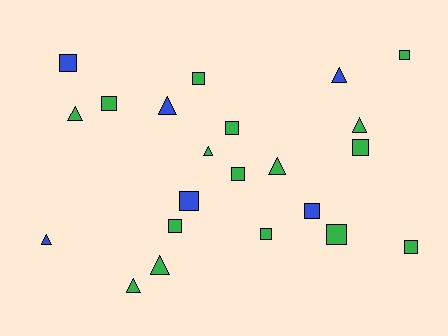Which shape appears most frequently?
Square, with 13 objects.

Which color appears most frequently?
Green, with 16 objects.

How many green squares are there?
There are 10 green squares.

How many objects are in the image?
There are 22 objects.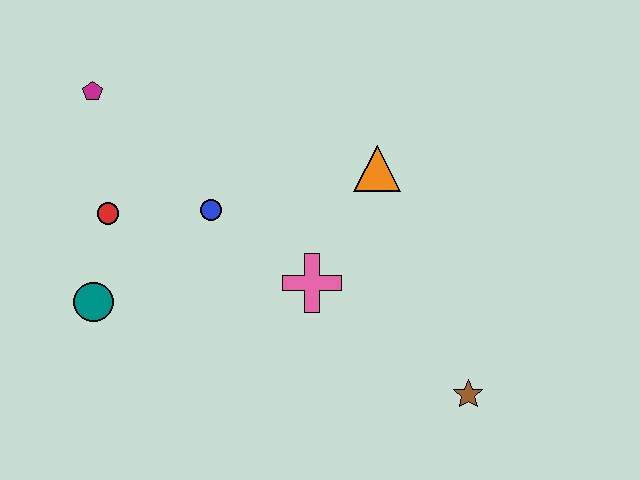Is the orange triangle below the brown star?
No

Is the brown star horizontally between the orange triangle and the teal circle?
No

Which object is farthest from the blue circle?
The brown star is farthest from the blue circle.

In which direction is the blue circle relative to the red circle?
The blue circle is to the right of the red circle.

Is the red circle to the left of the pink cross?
Yes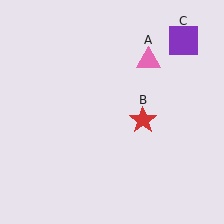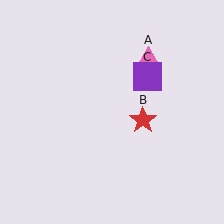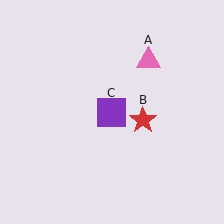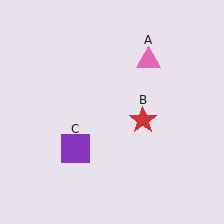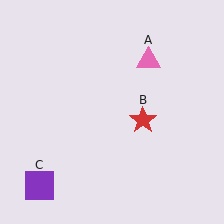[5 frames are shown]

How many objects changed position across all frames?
1 object changed position: purple square (object C).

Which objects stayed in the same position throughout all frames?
Pink triangle (object A) and red star (object B) remained stationary.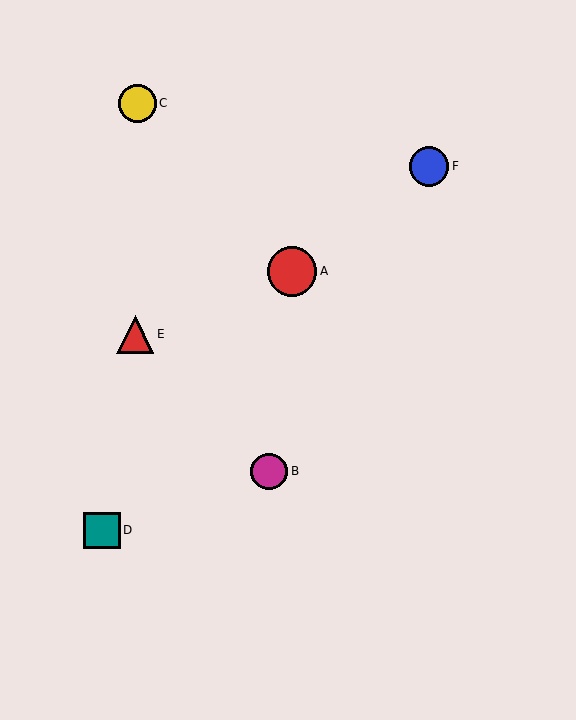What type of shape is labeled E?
Shape E is a red triangle.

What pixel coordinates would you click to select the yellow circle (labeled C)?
Click at (137, 103) to select the yellow circle C.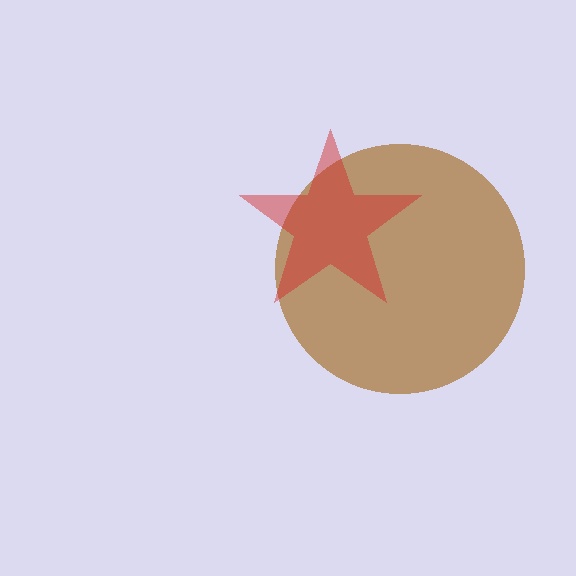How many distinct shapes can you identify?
There are 2 distinct shapes: a brown circle, a red star.